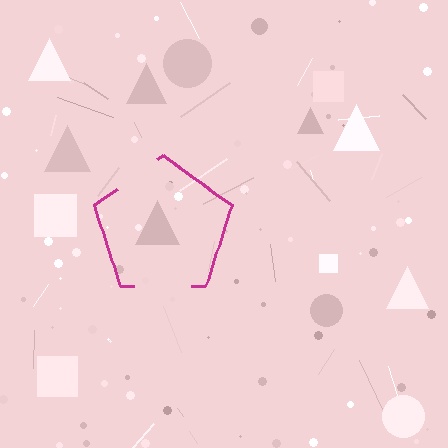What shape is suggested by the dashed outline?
The dashed outline suggests a pentagon.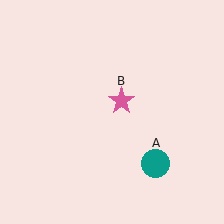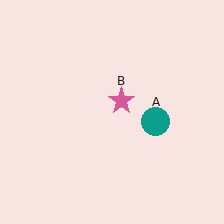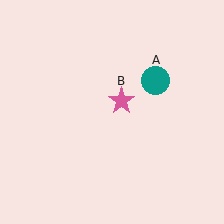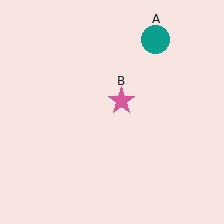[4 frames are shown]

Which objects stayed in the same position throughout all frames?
Pink star (object B) remained stationary.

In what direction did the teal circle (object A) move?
The teal circle (object A) moved up.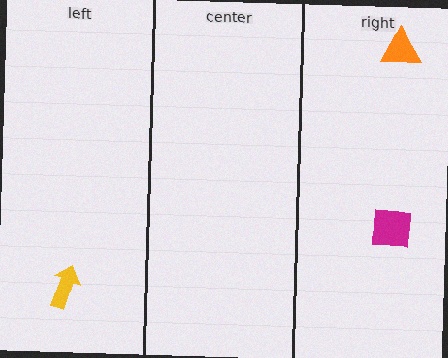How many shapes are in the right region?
2.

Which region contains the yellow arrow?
The left region.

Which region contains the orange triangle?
The right region.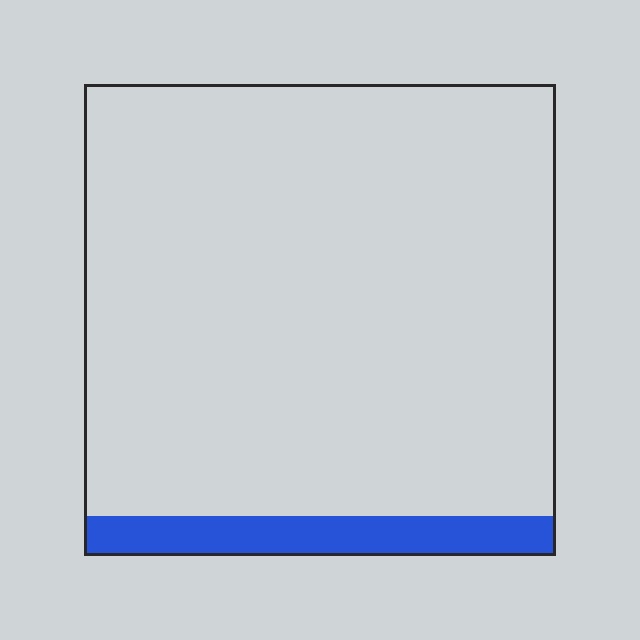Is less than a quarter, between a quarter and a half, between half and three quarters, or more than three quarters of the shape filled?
Less than a quarter.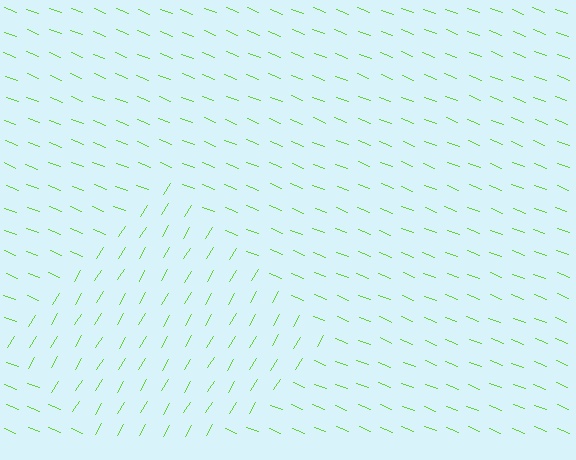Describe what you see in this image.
The image is filled with small lime line segments. A diamond region in the image has lines oriented differently from the surrounding lines, creating a visible texture boundary.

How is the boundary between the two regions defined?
The boundary is defined purely by a change in line orientation (approximately 81 degrees difference). All lines are the same color and thickness.